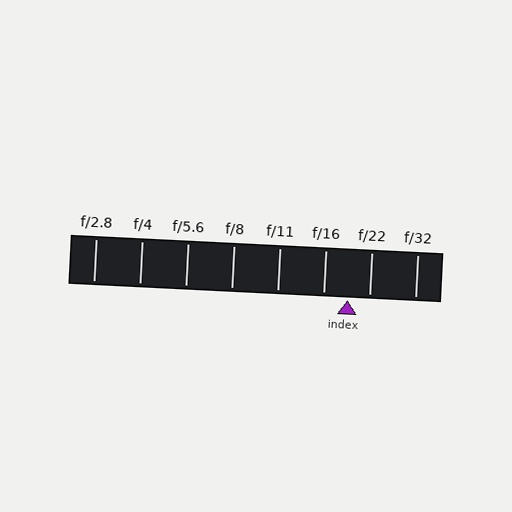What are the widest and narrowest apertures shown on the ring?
The widest aperture shown is f/2.8 and the narrowest is f/32.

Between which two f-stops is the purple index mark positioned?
The index mark is between f/16 and f/22.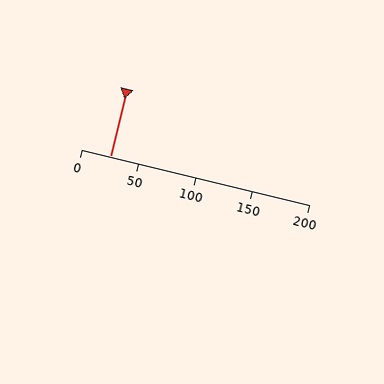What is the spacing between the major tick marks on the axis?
The major ticks are spaced 50 apart.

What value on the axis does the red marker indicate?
The marker indicates approximately 25.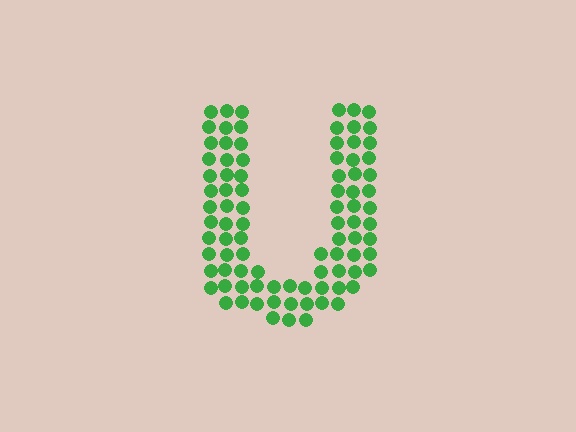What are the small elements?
The small elements are circles.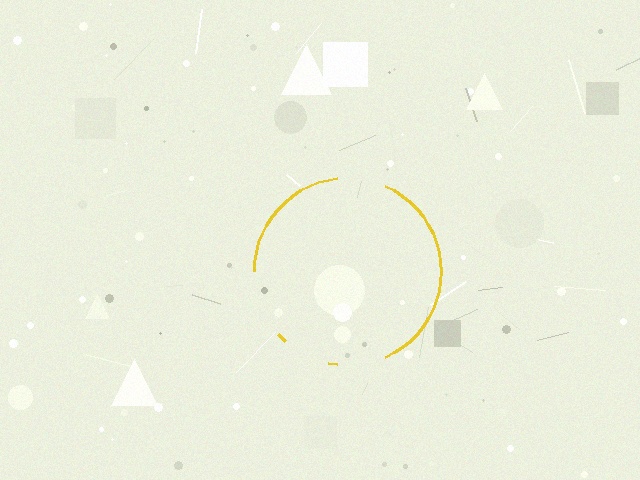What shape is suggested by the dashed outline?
The dashed outline suggests a circle.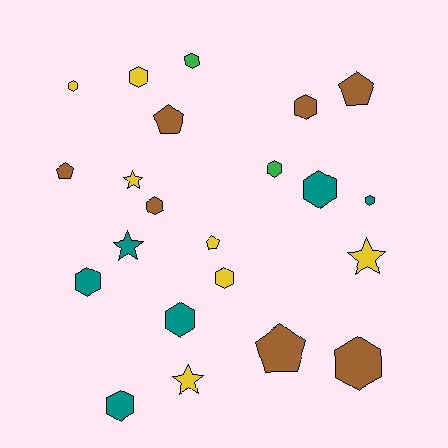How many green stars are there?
There are no green stars.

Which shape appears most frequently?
Hexagon, with 13 objects.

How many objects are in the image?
There are 22 objects.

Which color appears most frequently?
Yellow, with 7 objects.